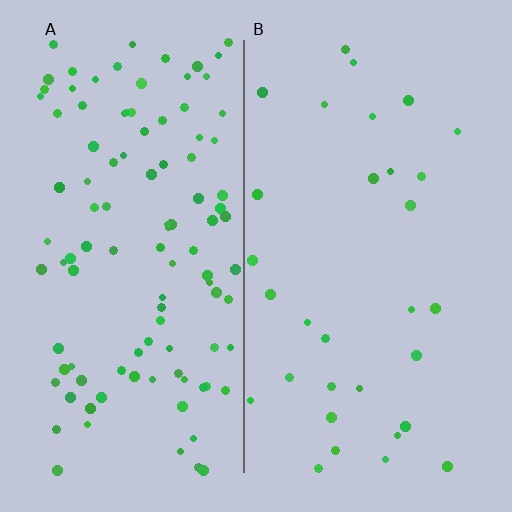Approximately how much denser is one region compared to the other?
Approximately 3.5× — region A over region B.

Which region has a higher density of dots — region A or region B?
A (the left).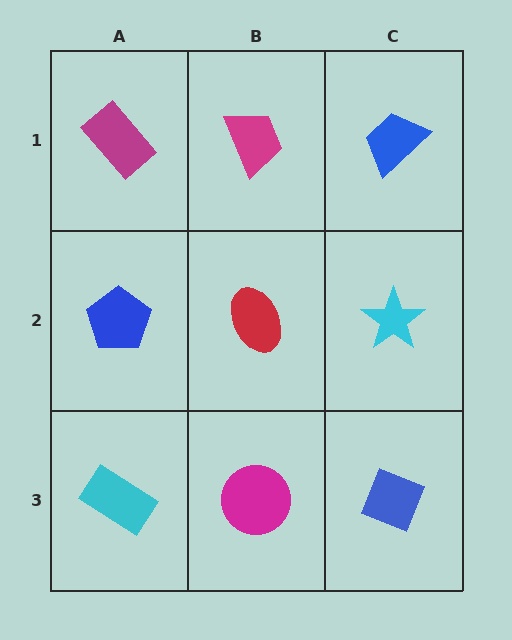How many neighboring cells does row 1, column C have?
2.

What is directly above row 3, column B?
A red ellipse.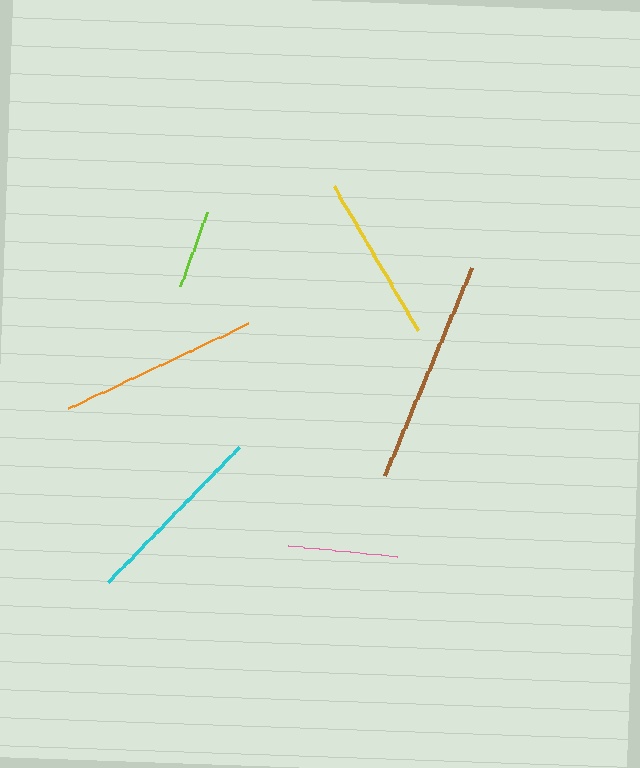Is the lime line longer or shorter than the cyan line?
The cyan line is longer than the lime line.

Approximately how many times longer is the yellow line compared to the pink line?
The yellow line is approximately 1.5 times the length of the pink line.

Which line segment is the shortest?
The lime line is the shortest at approximately 78 pixels.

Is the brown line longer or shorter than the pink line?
The brown line is longer than the pink line.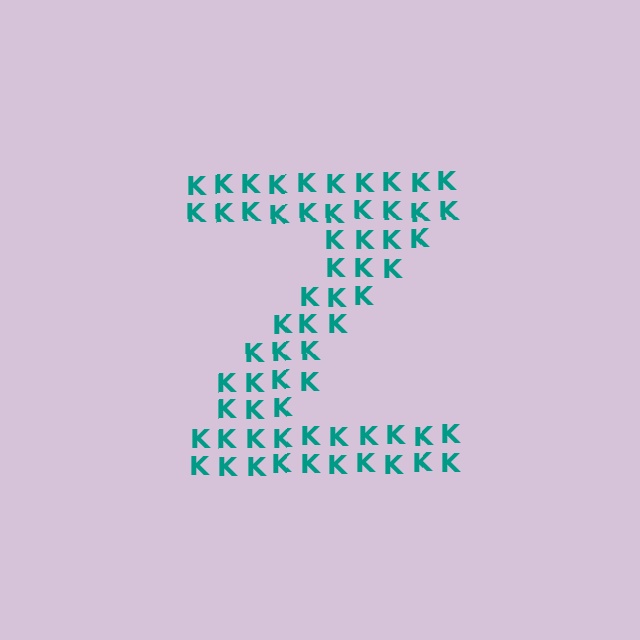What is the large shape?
The large shape is the letter Z.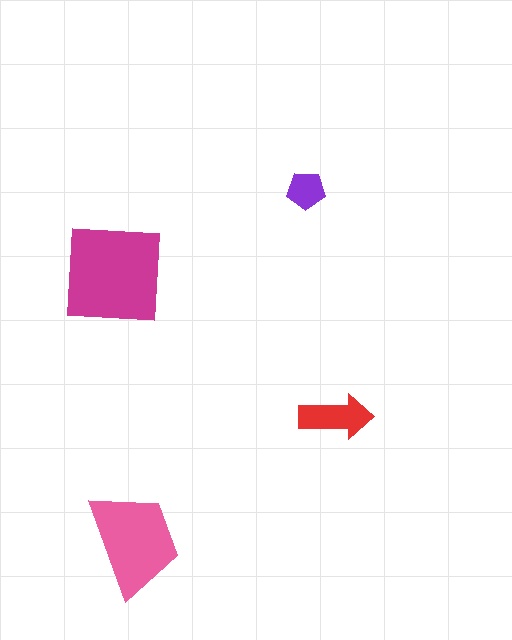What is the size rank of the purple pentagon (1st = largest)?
4th.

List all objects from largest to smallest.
The magenta square, the pink trapezoid, the red arrow, the purple pentagon.